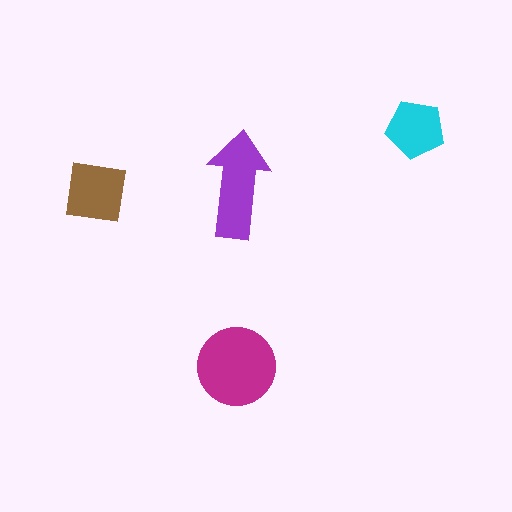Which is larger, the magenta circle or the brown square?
The magenta circle.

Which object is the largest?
The magenta circle.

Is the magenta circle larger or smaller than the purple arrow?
Larger.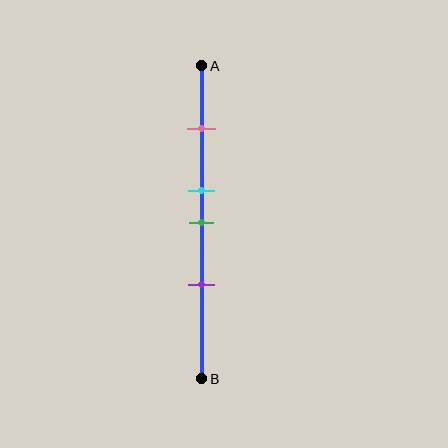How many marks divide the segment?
There are 4 marks dividing the segment.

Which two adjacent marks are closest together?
The cyan and green marks are the closest adjacent pair.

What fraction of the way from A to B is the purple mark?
The purple mark is approximately 70% (0.7) of the way from A to B.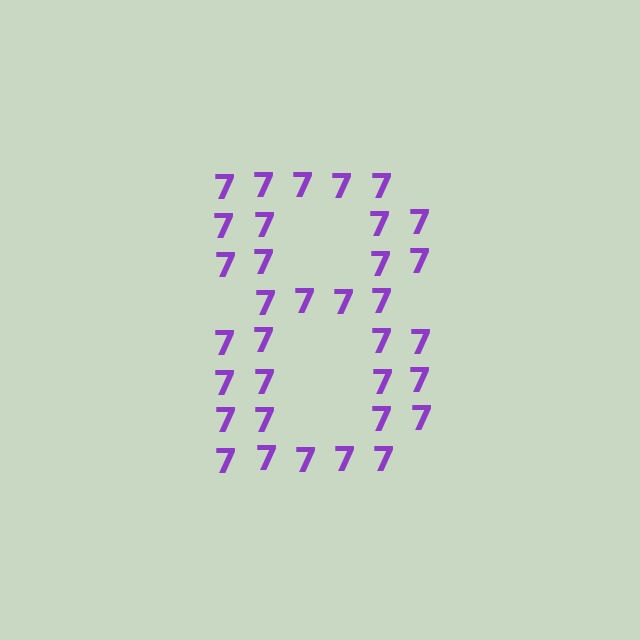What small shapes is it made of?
It is made of small digit 7's.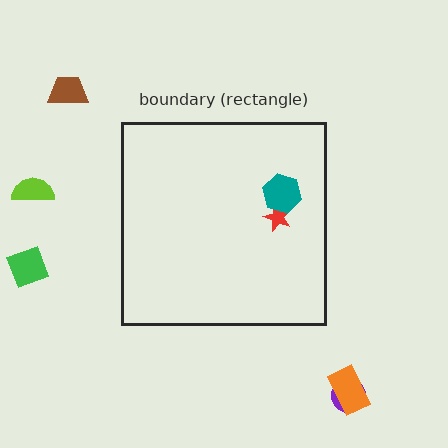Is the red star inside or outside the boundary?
Inside.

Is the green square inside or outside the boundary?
Outside.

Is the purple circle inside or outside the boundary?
Outside.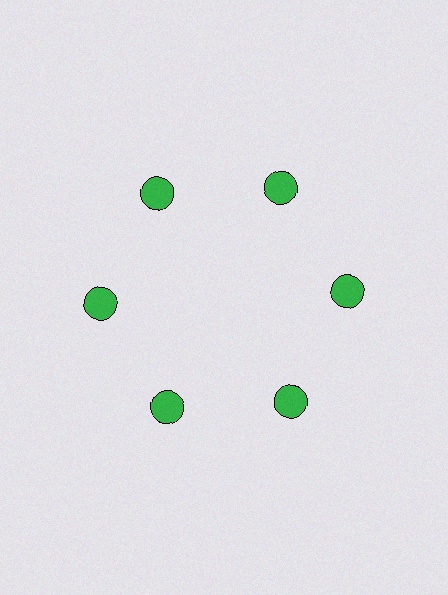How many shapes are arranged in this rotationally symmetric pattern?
There are 6 shapes, arranged in 6 groups of 1.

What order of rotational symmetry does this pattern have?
This pattern has 6-fold rotational symmetry.